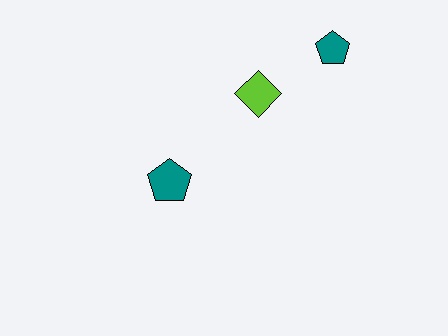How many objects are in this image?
There are 3 objects.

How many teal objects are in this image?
There are 2 teal objects.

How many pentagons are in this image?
There are 2 pentagons.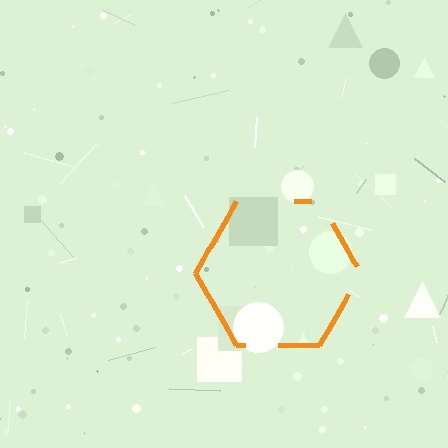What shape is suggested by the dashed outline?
The dashed outline suggests a hexagon.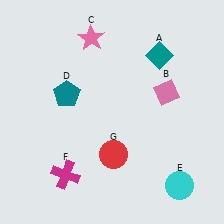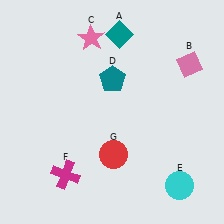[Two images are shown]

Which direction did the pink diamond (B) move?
The pink diamond (B) moved up.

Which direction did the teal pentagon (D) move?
The teal pentagon (D) moved right.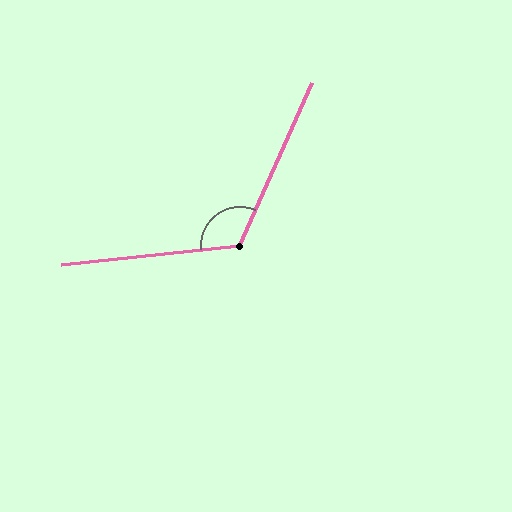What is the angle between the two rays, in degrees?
Approximately 120 degrees.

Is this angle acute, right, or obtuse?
It is obtuse.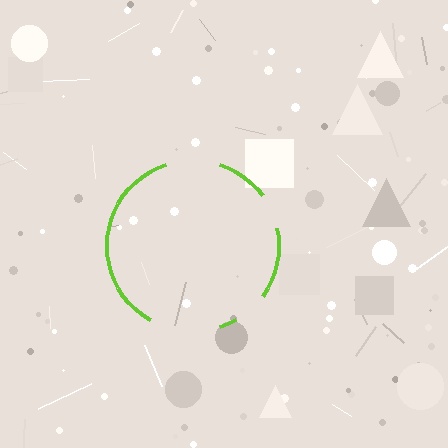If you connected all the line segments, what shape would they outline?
They would outline a circle.